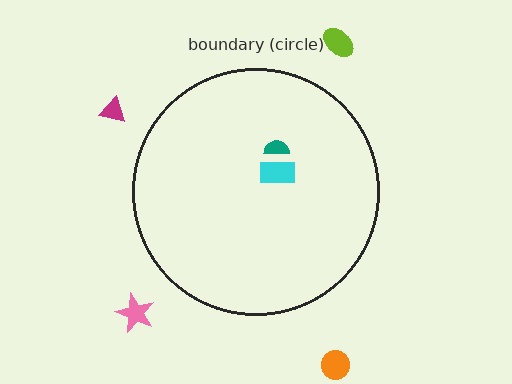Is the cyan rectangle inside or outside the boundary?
Inside.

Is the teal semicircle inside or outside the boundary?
Inside.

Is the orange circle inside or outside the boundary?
Outside.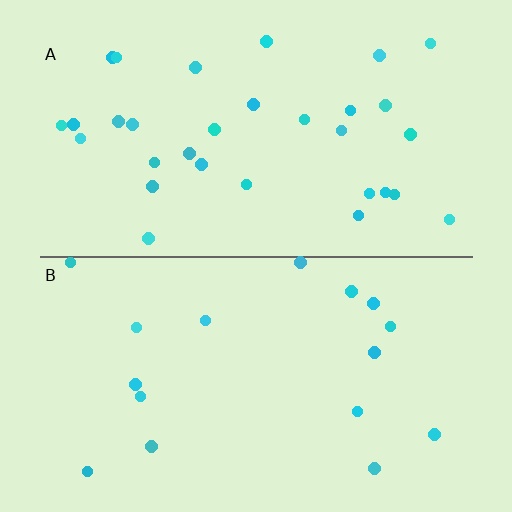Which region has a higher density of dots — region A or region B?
A (the top).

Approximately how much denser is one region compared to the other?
Approximately 1.9× — region A over region B.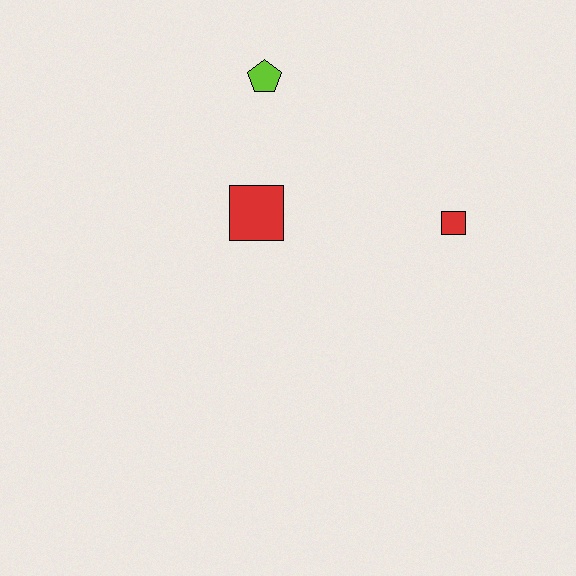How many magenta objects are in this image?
There are no magenta objects.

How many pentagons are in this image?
There is 1 pentagon.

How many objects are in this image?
There are 3 objects.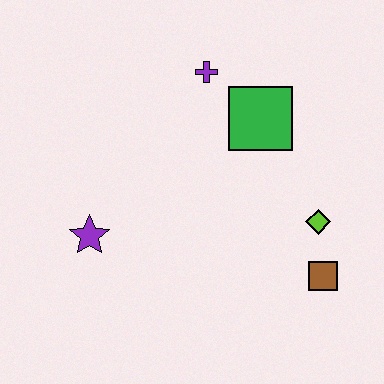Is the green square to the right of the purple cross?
Yes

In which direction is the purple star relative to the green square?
The purple star is to the left of the green square.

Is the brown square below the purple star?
Yes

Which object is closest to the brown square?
The lime diamond is closest to the brown square.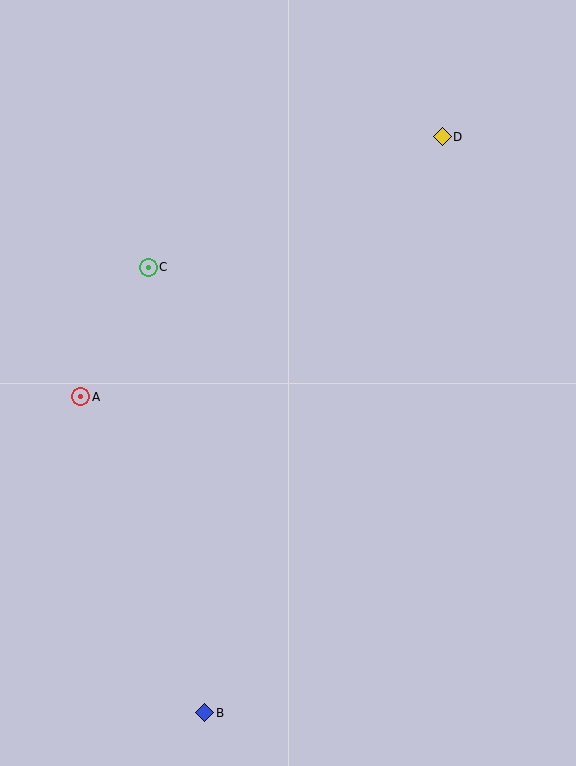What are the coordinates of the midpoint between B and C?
The midpoint between B and C is at (177, 490).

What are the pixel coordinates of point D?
Point D is at (442, 137).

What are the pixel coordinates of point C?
Point C is at (148, 267).